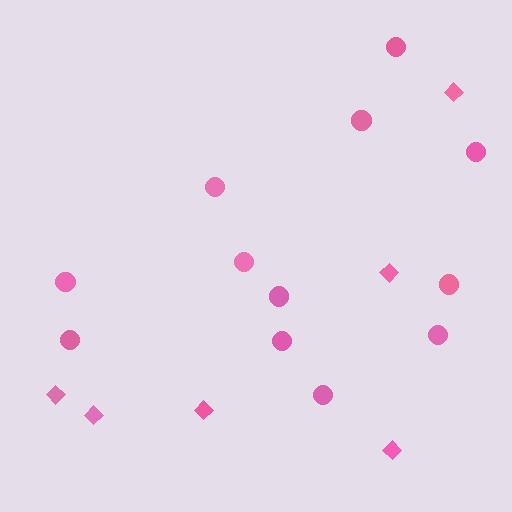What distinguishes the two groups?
There are 2 groups: one group of circles (12) and one group of diamonds (6).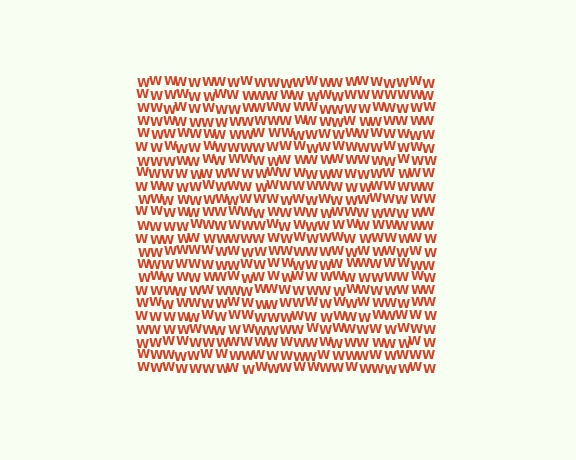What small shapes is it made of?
It is made of small letter W's.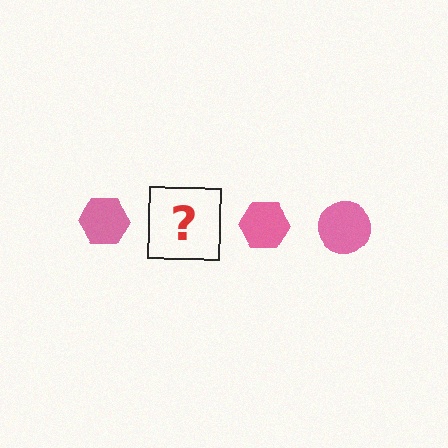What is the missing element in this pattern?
The missing element is a pink circle.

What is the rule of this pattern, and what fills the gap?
The rule is that the pattern cycles through hexagon, circle shapes in pink. The gap should be filled with a pink circle.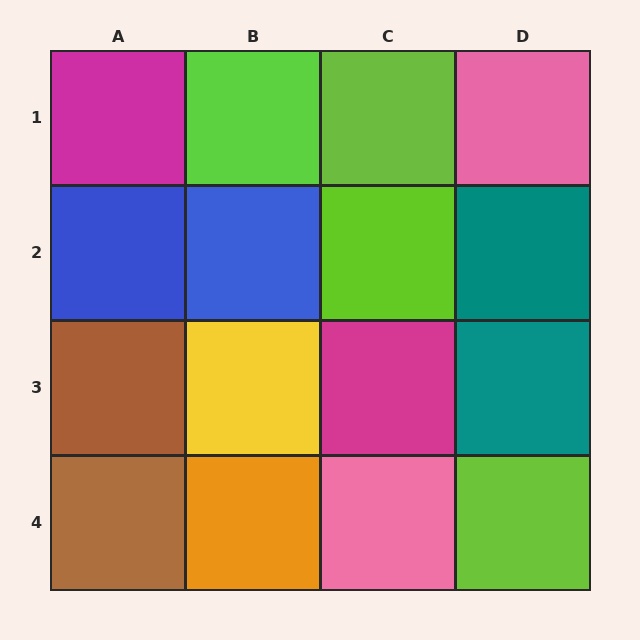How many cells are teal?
2 cells are teal.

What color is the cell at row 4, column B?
Orange.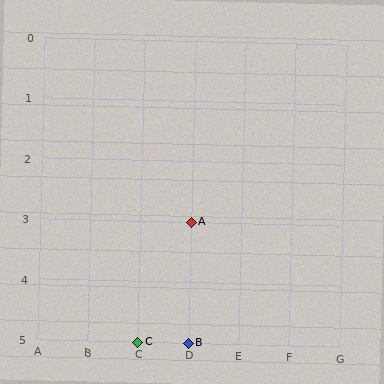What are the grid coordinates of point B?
Point B is at grid coordinates (D, 5).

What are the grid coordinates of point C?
Point C is at grid coordinates (C, 5).